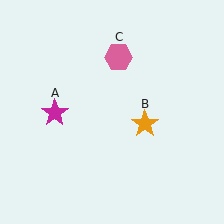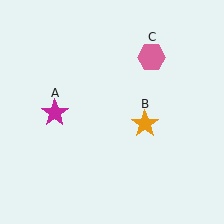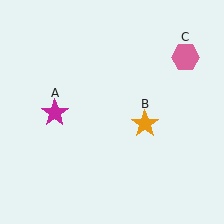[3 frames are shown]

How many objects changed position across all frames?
1 object changed position: pink hexagon (object C).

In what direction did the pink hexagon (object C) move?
The pink hexagon (object C) moved right.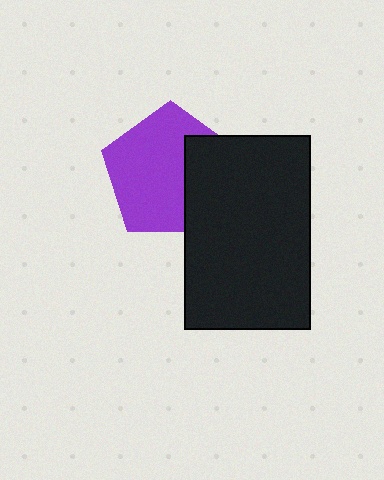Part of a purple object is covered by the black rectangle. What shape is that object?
It is a pentagon.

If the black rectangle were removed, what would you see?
You would see the complete purple pentagon.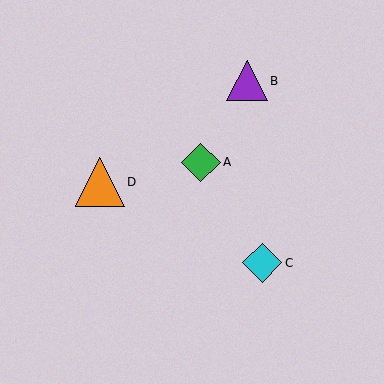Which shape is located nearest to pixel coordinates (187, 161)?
The green diamond (labeled A) at (201, 162) is nearest to that location.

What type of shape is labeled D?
Shape D is an orange triangle.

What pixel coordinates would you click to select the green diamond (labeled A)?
Click at (201, 162) to select the green diamond A.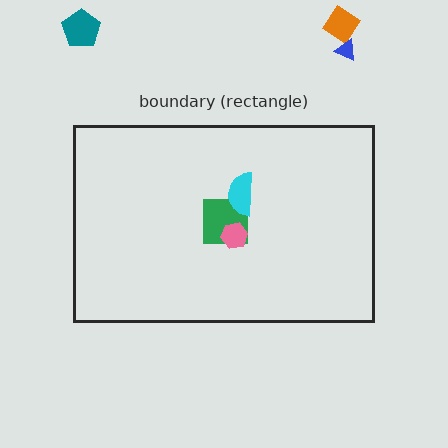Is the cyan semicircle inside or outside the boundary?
Inside.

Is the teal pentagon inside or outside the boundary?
Outside.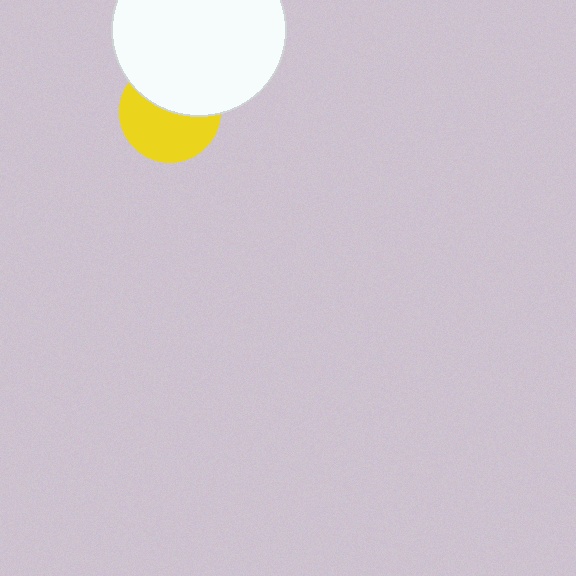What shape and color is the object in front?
The object in front is a white circle.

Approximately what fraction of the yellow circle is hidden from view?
Roughly 44% of the yellow circle is hidden behind the white circle.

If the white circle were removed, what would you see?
You would see the complete yellow circle.